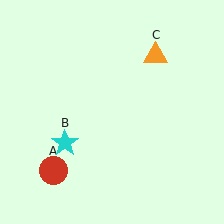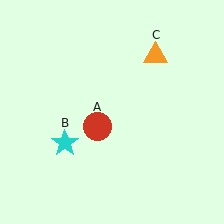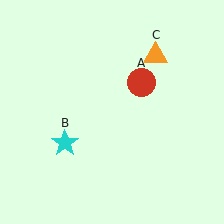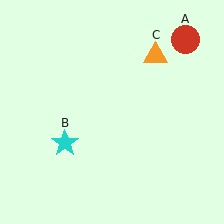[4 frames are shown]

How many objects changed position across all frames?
1 object changed position: red circle (object A).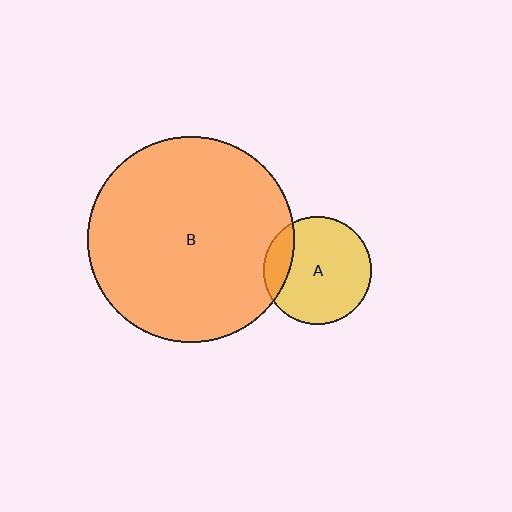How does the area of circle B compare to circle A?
Approximately 3.6 times.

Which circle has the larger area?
Circle B (orange).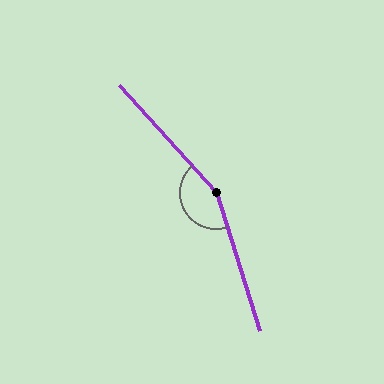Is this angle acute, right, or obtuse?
It is obtuse.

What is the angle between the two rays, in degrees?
Approximately 156 degrees.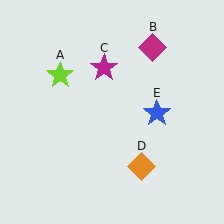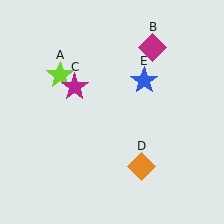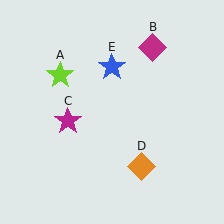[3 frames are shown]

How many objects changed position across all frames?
2 objects changed position: magenta star (object C), blue star (object E).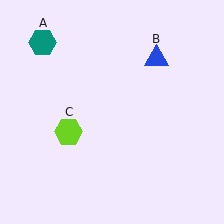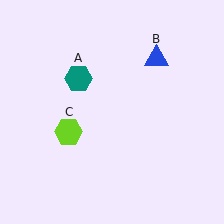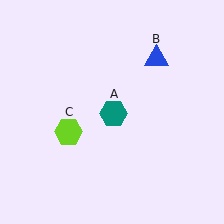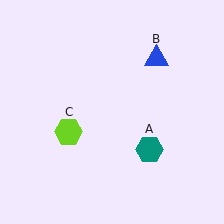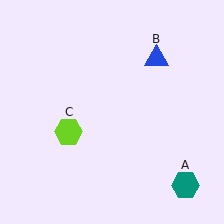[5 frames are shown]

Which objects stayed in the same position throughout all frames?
Blue triangle (object B) and lime hexagon (object C) remained stationary.